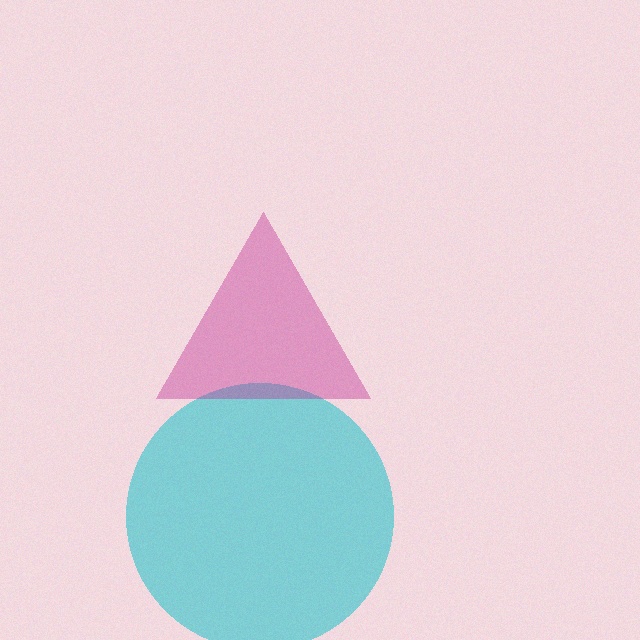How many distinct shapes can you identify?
There are 2 distinct shapes: a cyan circle, a magenta triangle.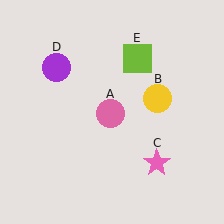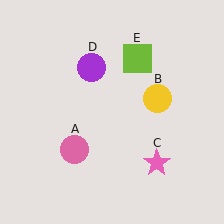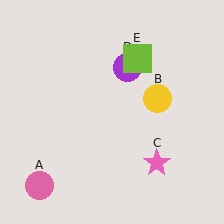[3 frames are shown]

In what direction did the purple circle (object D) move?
The purple circle (object D) moved right.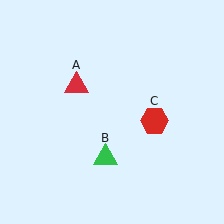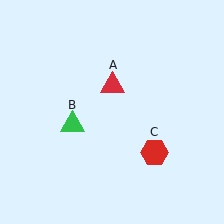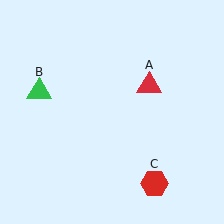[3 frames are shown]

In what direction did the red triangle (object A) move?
The red triangle (object A) moved right.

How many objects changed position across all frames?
3 objects changed position: red triangle (object A), green triangle (object B), red hexagon (object C).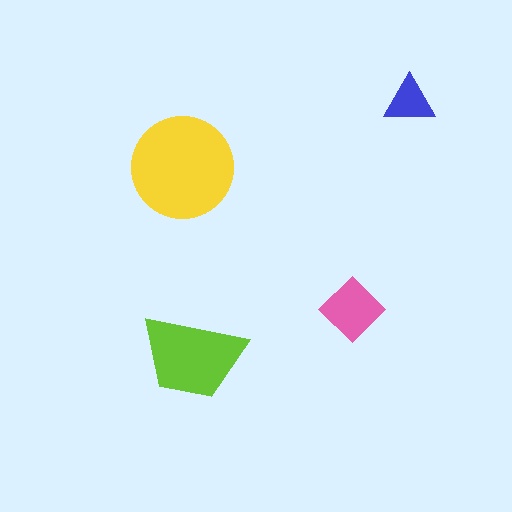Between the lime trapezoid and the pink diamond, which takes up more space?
The lime trapezoid.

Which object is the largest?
The yellow circle.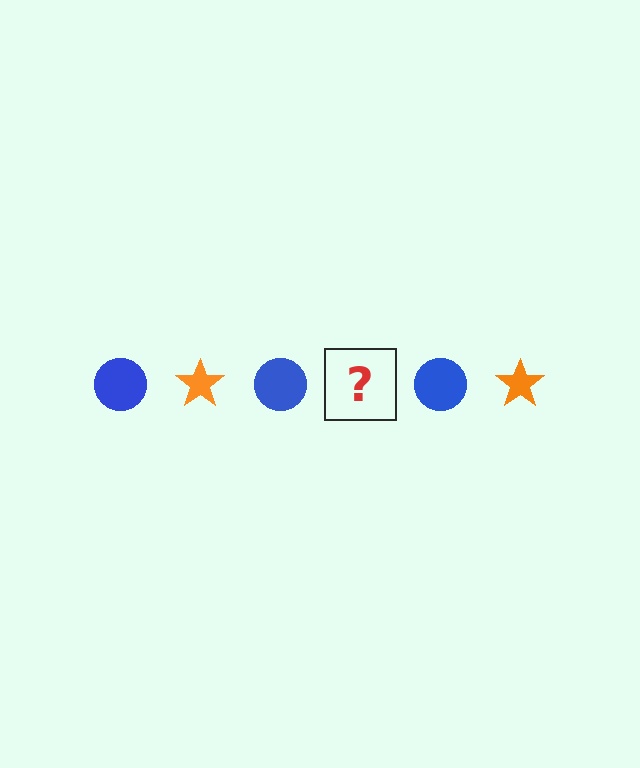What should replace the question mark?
The question mark should be replaced with an orange star.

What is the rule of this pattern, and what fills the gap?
The rule is that the pattern alternates between blue circle and orange star. The gap should be filled with an orange star.